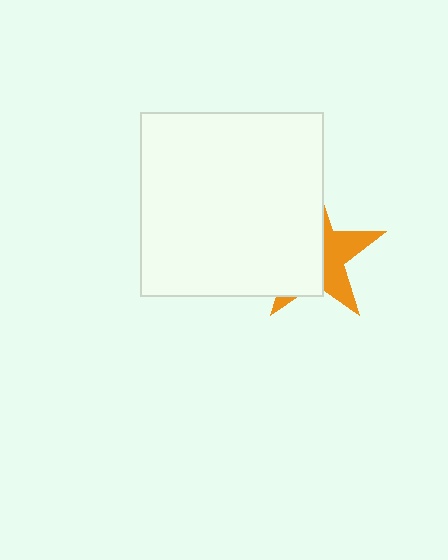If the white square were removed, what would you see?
You would see the complete orange star.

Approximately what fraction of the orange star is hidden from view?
Roughly 59% of the orange star is hidden behind the white square.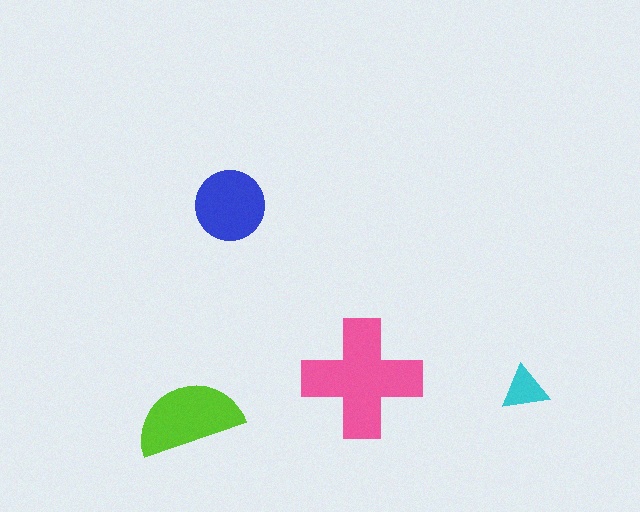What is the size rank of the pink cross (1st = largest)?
1st.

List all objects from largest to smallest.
The pink cross, the lime semicircle, the blue circle, the cyan triangle.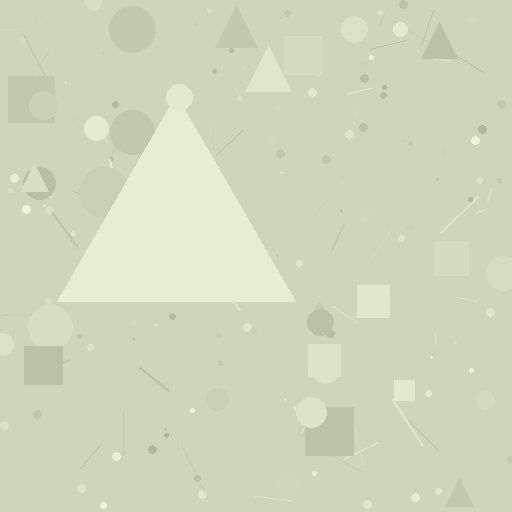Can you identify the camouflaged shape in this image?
The camouflaged shape is a triangle.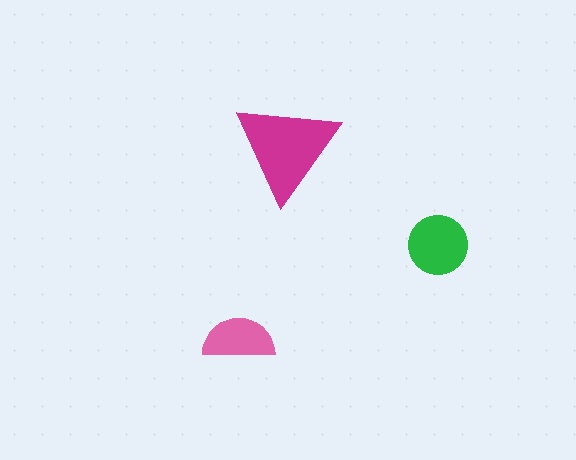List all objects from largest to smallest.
The magenta triangle, the green circle, the pink semicircle.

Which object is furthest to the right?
The green circle is rightmost.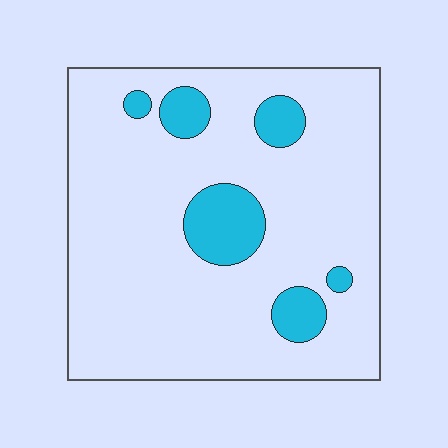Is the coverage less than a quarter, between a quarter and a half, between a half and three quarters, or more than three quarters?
Less than a quarter.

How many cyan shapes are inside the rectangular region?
6.